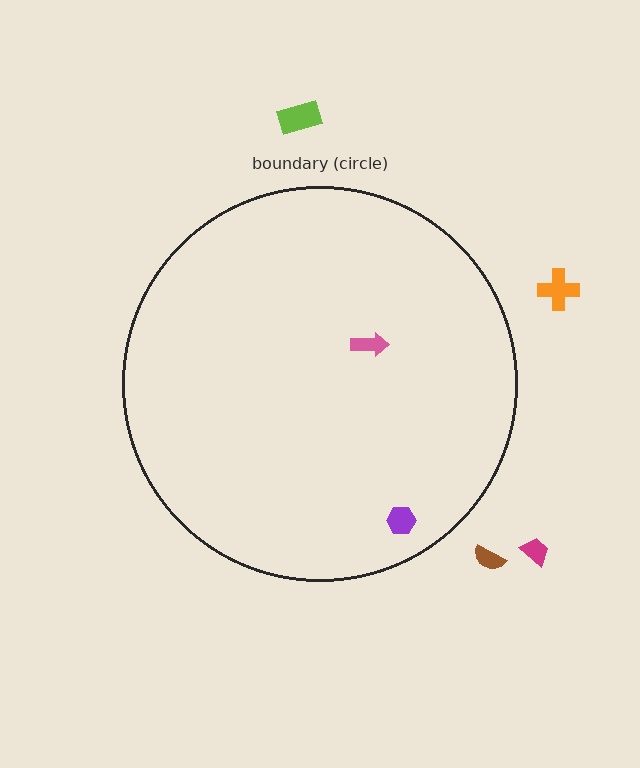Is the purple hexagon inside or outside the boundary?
Inside.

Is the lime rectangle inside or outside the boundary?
Outside.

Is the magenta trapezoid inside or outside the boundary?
Outside.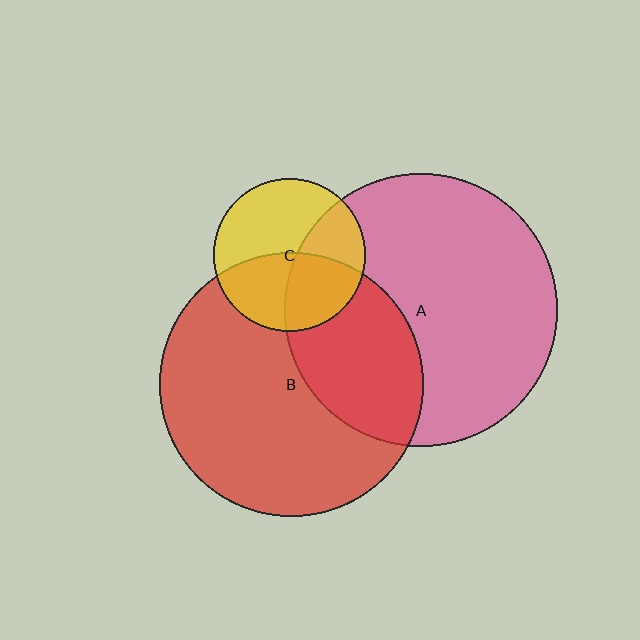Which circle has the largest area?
Circle A (pink).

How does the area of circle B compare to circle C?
Approximately 3.0 times.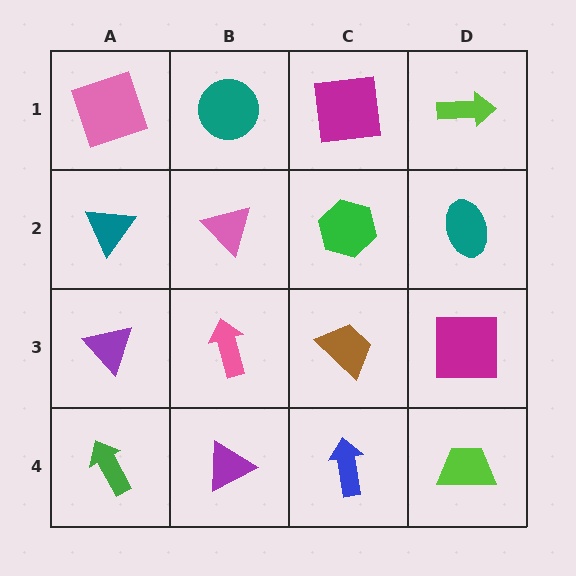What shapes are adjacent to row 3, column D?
A teal ellipse (row 2, column D), a lime trapezoid (row 4, column D), a brown trapezoid (row 3, column C).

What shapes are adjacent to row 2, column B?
A teal circle (row 1, column B), a pink arrow (row 3, column B), a teal triangle (row 2, column A), a green hexagon (row 2, column C).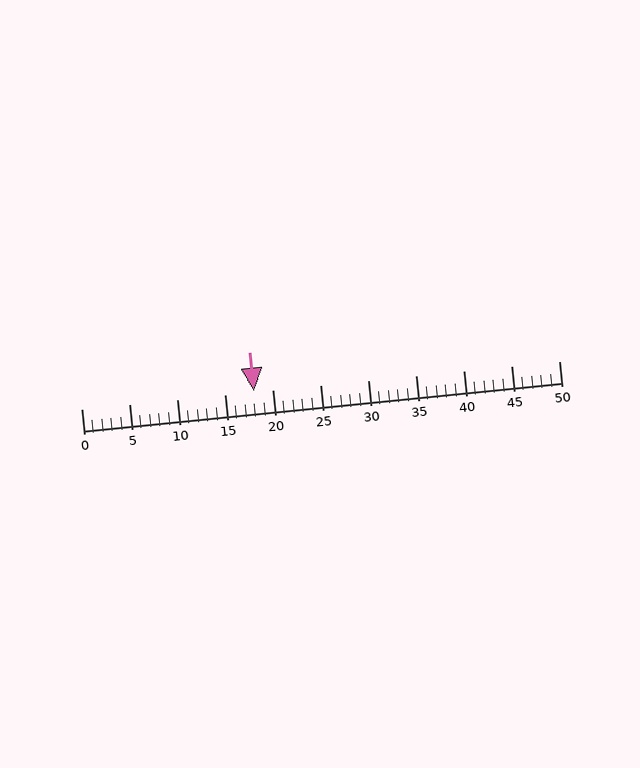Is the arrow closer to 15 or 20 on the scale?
The arrow is closer to 20.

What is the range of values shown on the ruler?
The ruler shows values from 0 to 50.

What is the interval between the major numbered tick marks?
The major tick marks are spaced 5 units apart.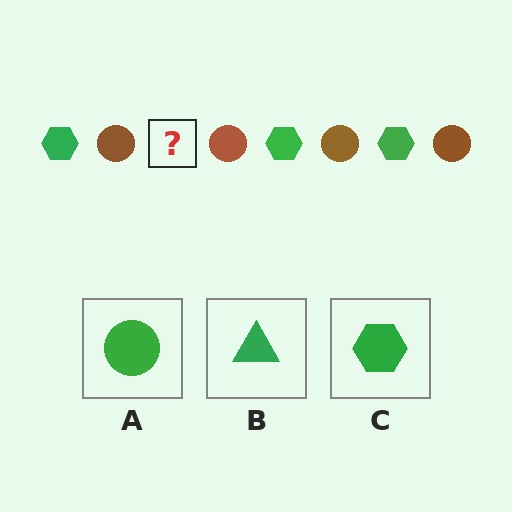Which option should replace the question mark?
Option C.